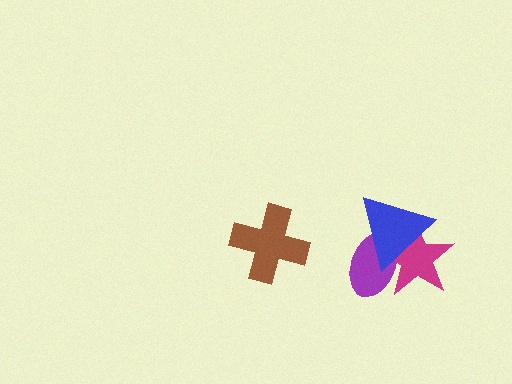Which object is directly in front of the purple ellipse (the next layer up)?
The magenta star is directly in front of the purple ellipse.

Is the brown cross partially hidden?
No, no other shape covers it.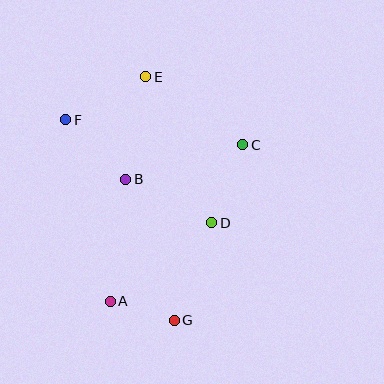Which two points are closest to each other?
Points A and G are closest to each other.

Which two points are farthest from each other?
Points E and G are farthest from each other.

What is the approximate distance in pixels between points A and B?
The distance between A and B is approximately 123 pixels.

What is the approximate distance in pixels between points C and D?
The distance between C and D is approximately 84 pixels.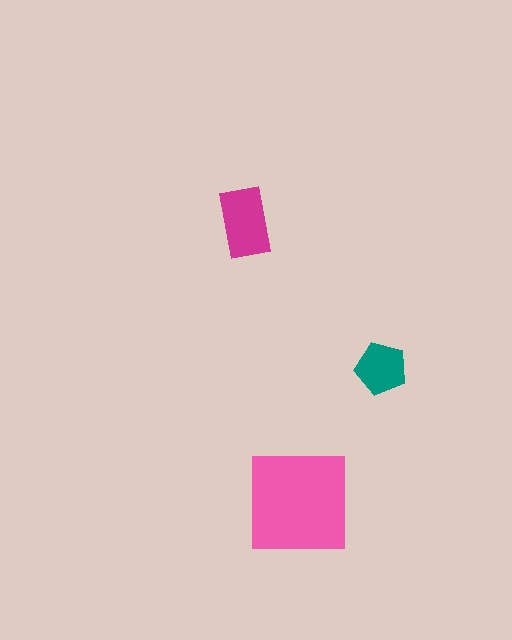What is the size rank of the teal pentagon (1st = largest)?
3rd.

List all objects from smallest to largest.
The teal pentagon, the magenta rectangle, the pink square.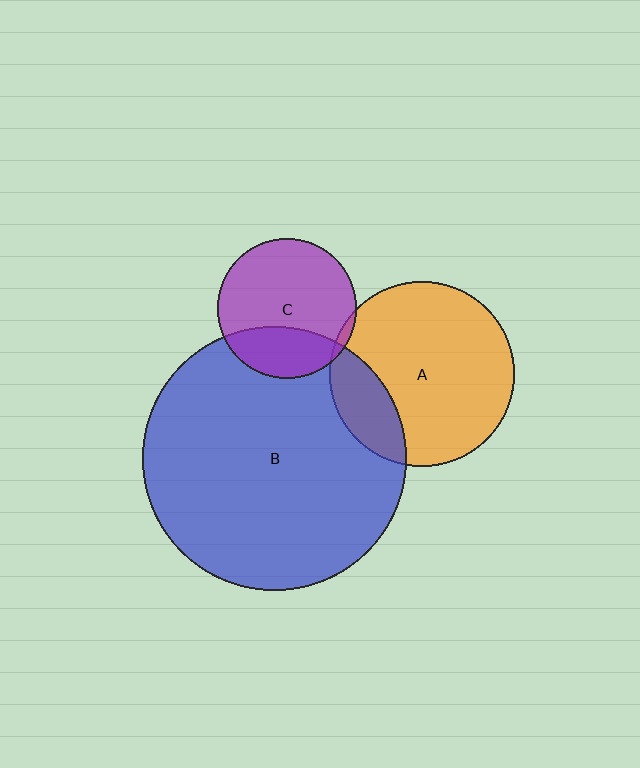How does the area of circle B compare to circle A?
Approximately 2.1 times.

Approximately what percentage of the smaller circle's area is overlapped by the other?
Approximately 5%.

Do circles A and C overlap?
Yes.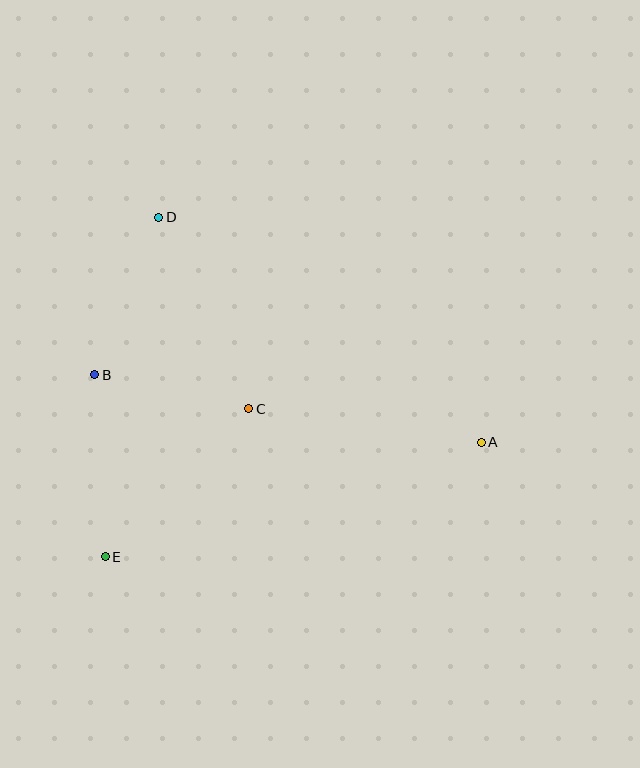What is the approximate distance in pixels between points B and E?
The distance between B and E is approximately 182 pixels.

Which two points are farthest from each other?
Points A and E are farthest from each other.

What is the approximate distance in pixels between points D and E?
The distance between D and E is approximately 344 pixels.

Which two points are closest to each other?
Points B and C are closest to each other.